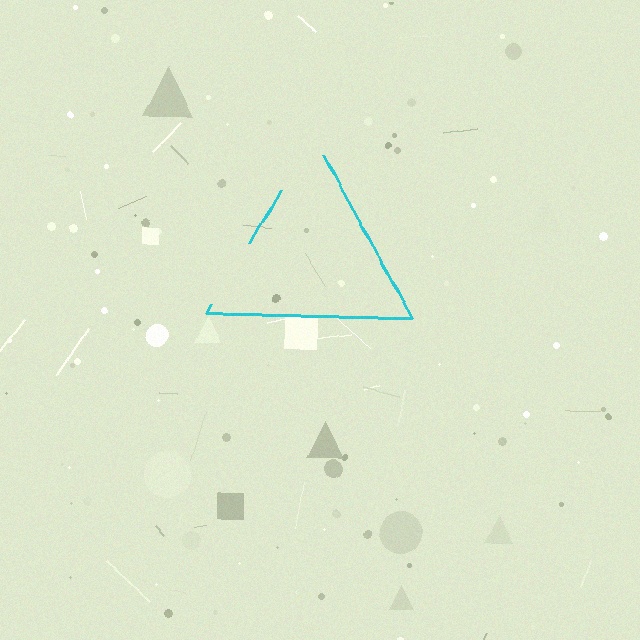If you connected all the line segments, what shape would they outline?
They would outline a triangle.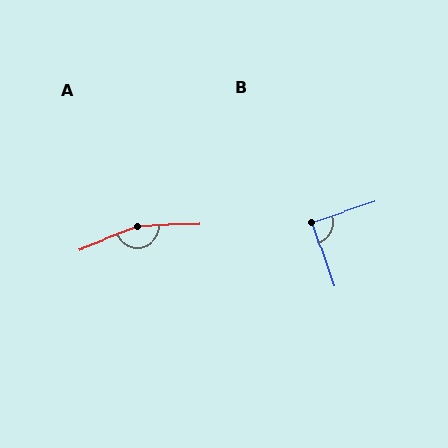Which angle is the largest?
A, at approximately 160 degrees.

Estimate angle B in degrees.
Approximately 89 degrees.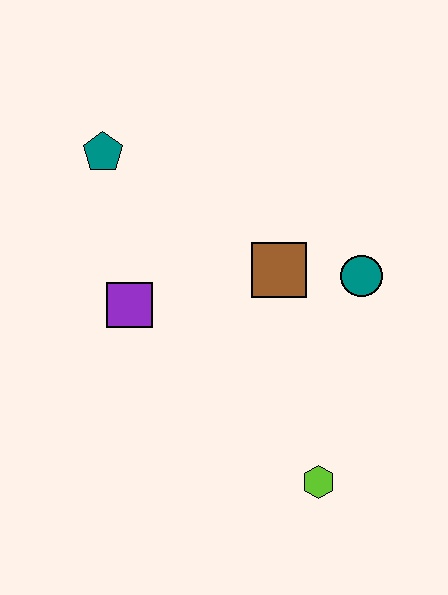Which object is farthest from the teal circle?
The teal pentagon is farthest from the teal circle.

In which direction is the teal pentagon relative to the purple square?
The teal pentagon is above the purple square.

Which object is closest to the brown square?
The teal circle is closest to the brown square.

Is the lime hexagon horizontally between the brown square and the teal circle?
Yes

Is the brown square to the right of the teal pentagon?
Yes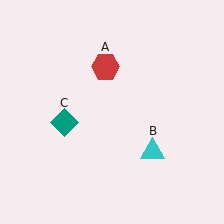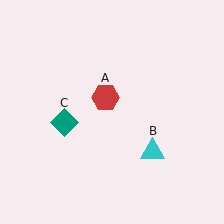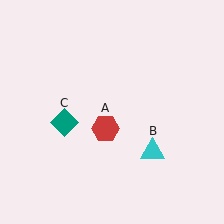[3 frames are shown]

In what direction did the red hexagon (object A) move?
The red hexagon (object A) moved down.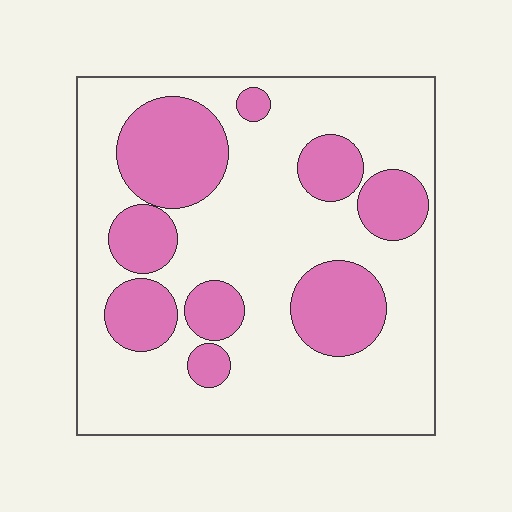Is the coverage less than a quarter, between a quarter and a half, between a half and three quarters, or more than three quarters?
Between a quarter and a half.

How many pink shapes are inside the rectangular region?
9.